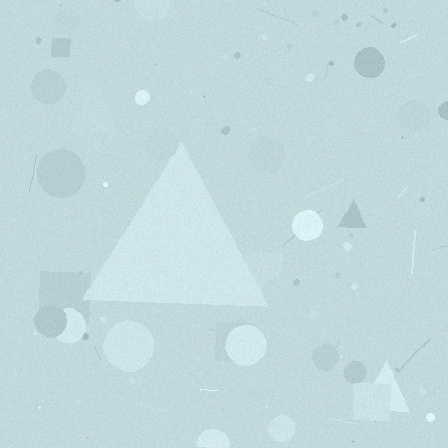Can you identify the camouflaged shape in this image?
The camouflaged shape is a triangle.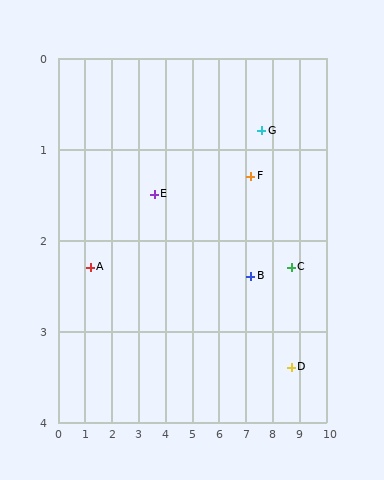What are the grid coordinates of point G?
Point G is at approximately (7.6, 0.8).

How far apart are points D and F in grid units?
Points D and F are about 2.6 grid units apart.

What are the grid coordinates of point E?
Point E is at approximately (3.6, 1.5).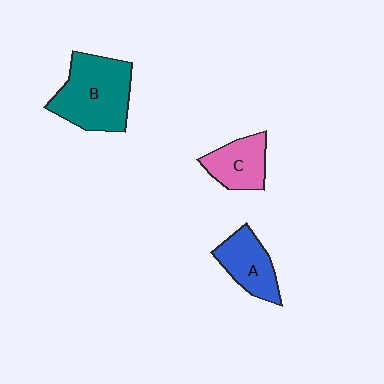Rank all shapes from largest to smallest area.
From largest to smallest: B (teal), A (blue), C (pink).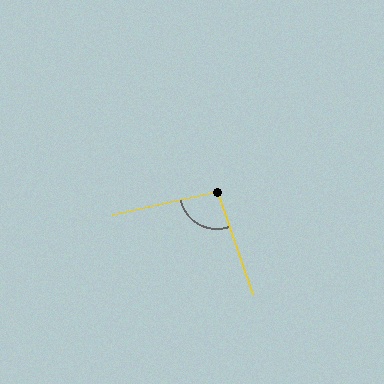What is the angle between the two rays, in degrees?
Approximately 97 degrees.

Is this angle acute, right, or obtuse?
It is obtuse.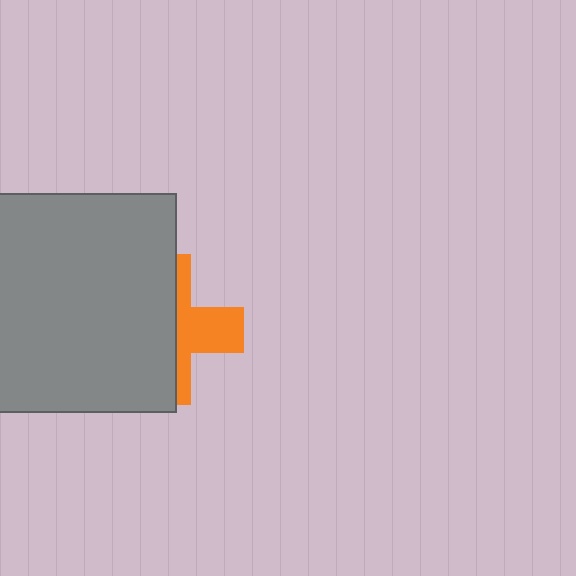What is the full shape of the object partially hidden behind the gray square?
The partially hidden object is an orange cross.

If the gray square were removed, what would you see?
You would see the complete orange cross.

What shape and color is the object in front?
The object in front is a gray square.